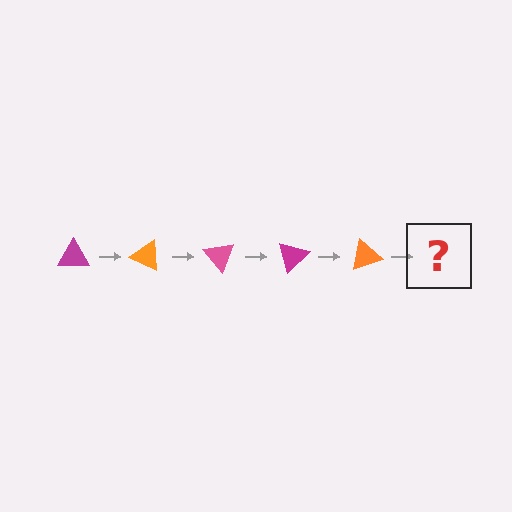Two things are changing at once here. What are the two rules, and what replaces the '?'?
The two rules are that it rotates 25 degrees each step and the color cycles through magenta, orange, and pink. The '?' should be a pink triangle, rotated 125 degrees from the start.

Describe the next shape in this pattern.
It should be a pink triangle, rotated 125 degrees from the start.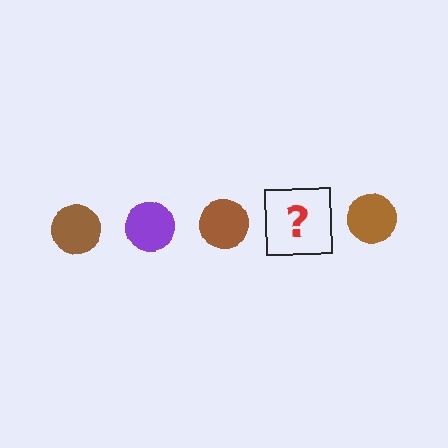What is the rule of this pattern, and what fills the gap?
The rule is that the pattern cycles through brown, purple circles. The gap should be filled with a purple circle.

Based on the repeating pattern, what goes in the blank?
The blank should be a purple circle.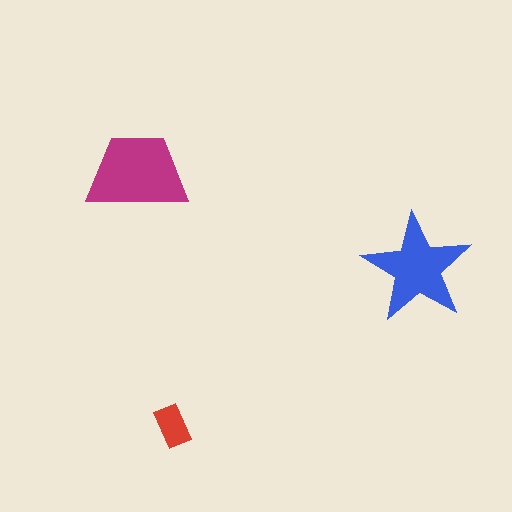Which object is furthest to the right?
The blue star is rightmost.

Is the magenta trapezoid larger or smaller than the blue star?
Larger.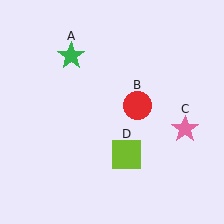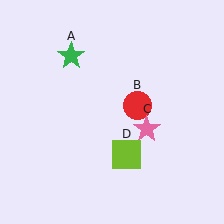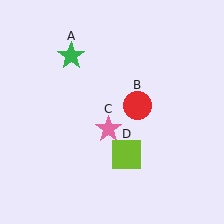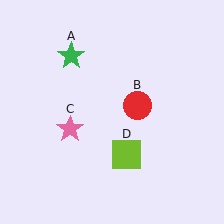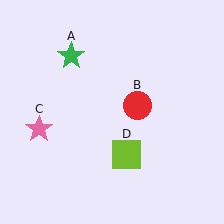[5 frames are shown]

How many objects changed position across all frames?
1 object changed position: pink star (object C).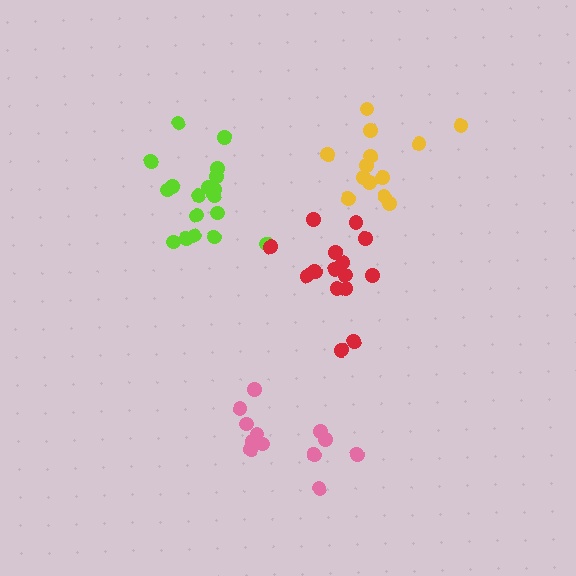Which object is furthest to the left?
The lime cluster is leftmost.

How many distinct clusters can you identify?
There are 4 distinct clusters.